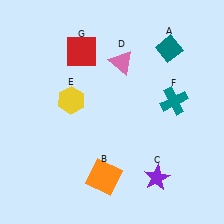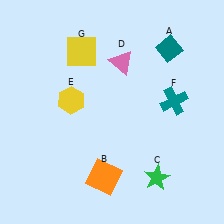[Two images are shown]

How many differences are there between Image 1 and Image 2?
There are 2 differences between the two images.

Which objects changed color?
C changed from purple to green. G changed from red to yellow.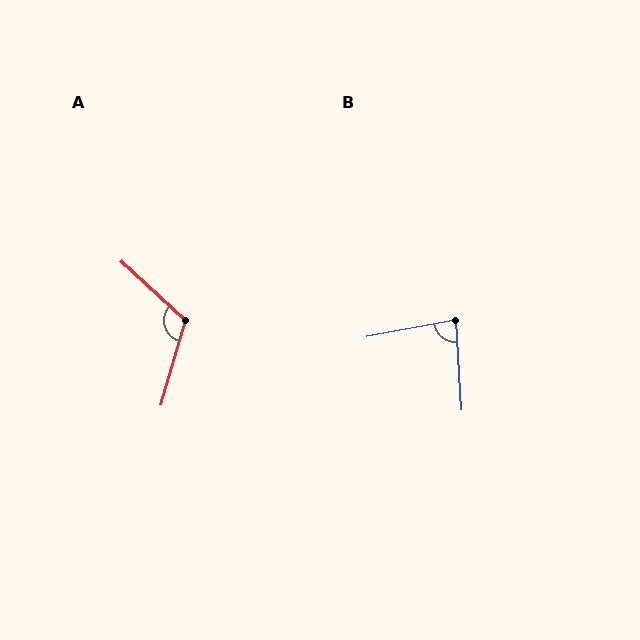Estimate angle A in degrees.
Approximately 116 degrees.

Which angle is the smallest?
B, at approximately 83 degrees.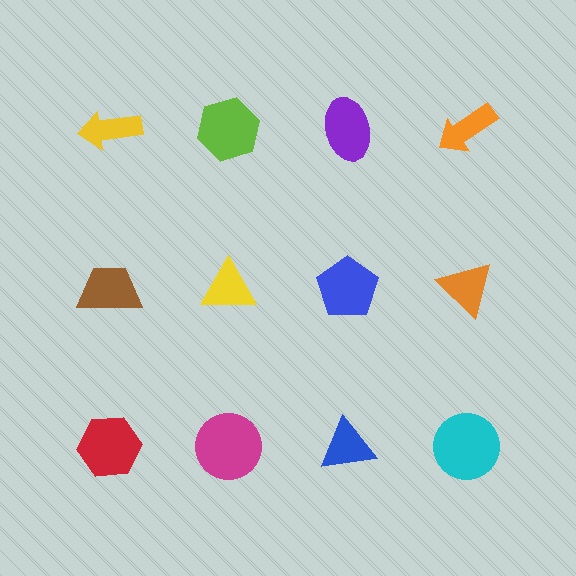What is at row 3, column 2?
A magenta circle.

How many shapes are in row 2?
4 shapes.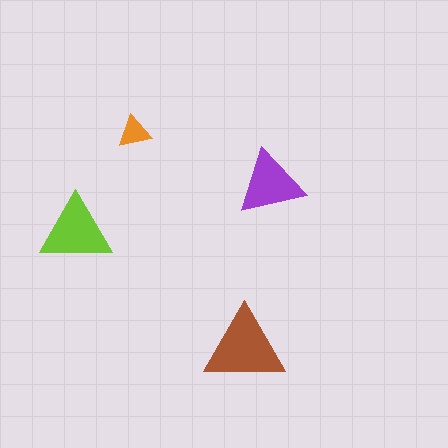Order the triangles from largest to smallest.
the brown one, the lime one, the purple one, the orange one.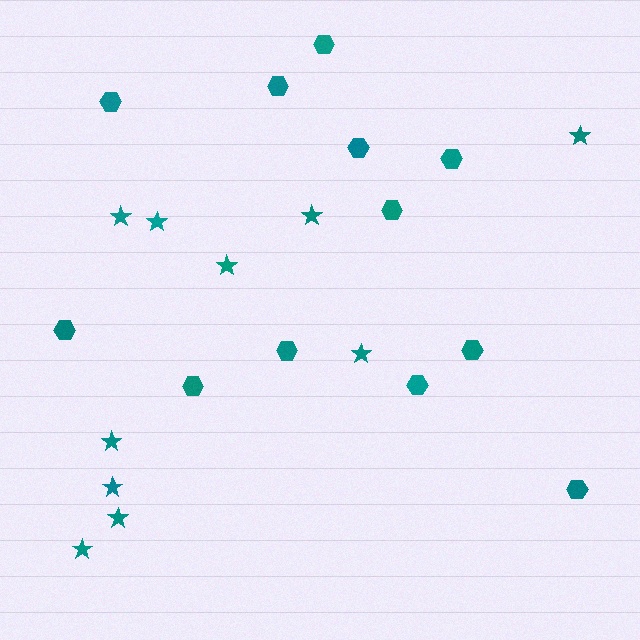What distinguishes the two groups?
There are 2 groups: one group of hexagons (12) and one group of stars (10).